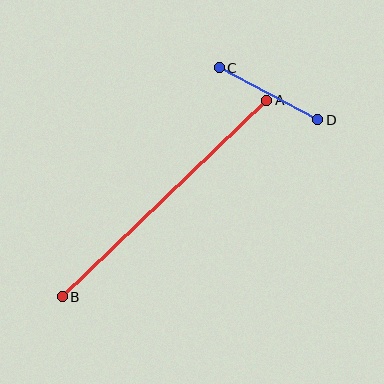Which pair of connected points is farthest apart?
Points A and B are farthest apart.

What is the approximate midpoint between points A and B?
The midpoint is at approximately (165, 199) pixels.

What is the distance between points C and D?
The distance is approximately 112 pixels.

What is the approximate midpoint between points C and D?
The midpoint is at approximately (269, 94) pixels.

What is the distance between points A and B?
The distance is approximately 284 pixels.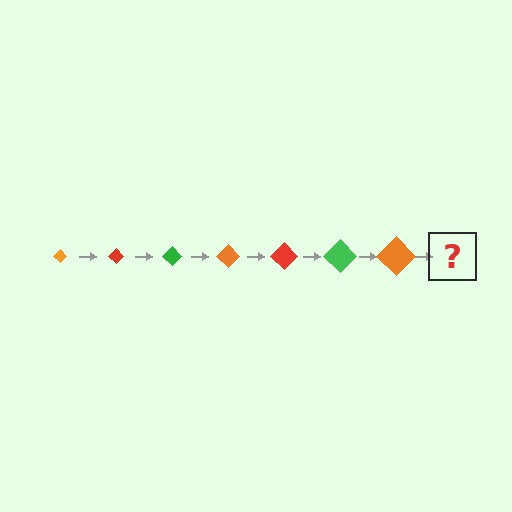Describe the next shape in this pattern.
It should be a red diamond, larger than the previous one.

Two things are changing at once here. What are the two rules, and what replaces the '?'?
The two rules are that the diamond grows larger each step and the color cycles through orange, red, and green. The '?' should be a red diamond, larger than the previous one.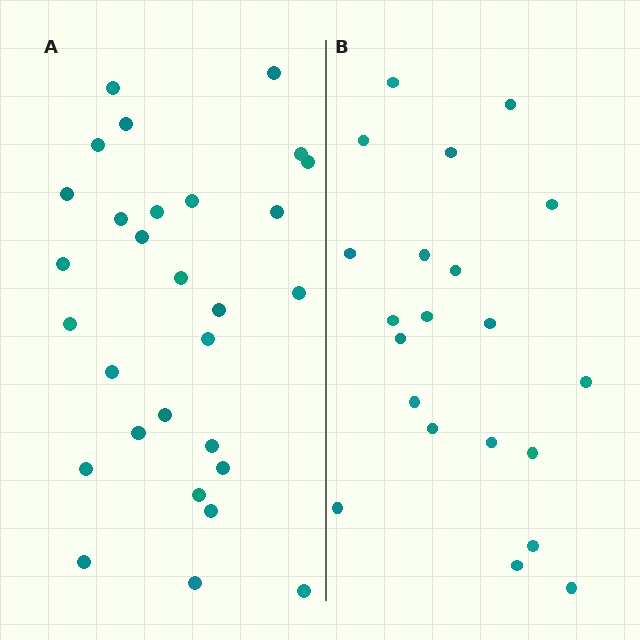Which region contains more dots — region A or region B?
Region A (the left region) has more dots.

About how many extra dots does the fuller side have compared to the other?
Region A has roughly 8 or so more dots than region B.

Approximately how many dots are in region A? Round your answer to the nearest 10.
About 30 dots. (The exact count is 29, which rounds to 30.)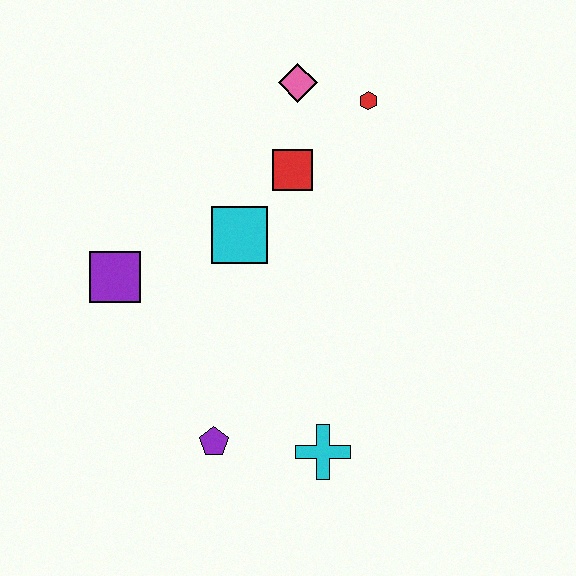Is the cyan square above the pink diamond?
No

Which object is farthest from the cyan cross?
The pink diamond is farthest from the cyan cross.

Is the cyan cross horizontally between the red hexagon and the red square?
Yes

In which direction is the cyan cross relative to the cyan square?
The cyan cross is below the cyan square.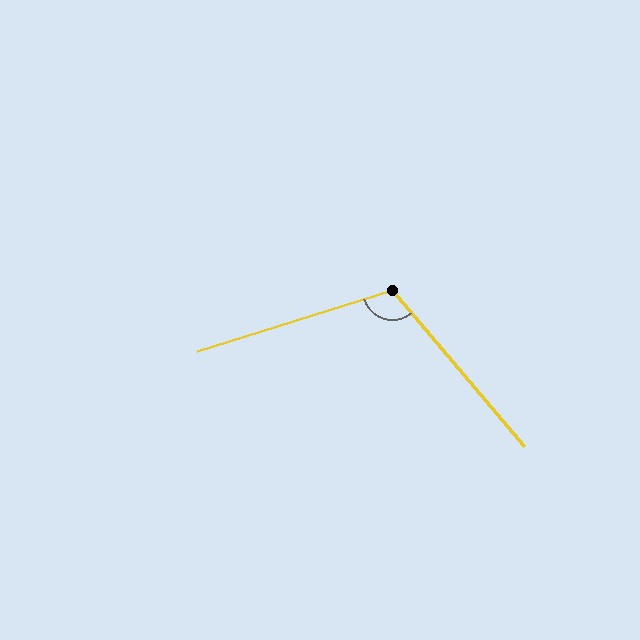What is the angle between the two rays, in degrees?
Approximately 113 degrees.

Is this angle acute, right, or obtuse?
It is obtuse.